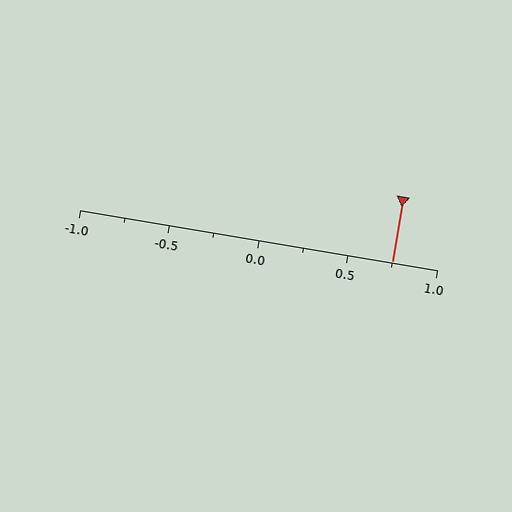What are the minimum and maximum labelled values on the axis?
The axis runs from -1.0 to 1.0.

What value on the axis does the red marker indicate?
The marker indicates approximately 0.75.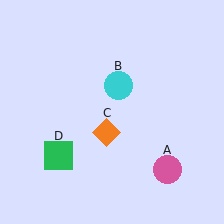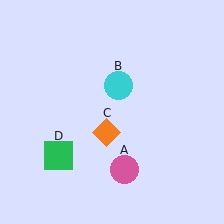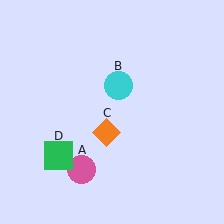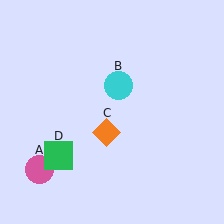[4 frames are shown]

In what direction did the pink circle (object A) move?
The pink circle (object A) moved left.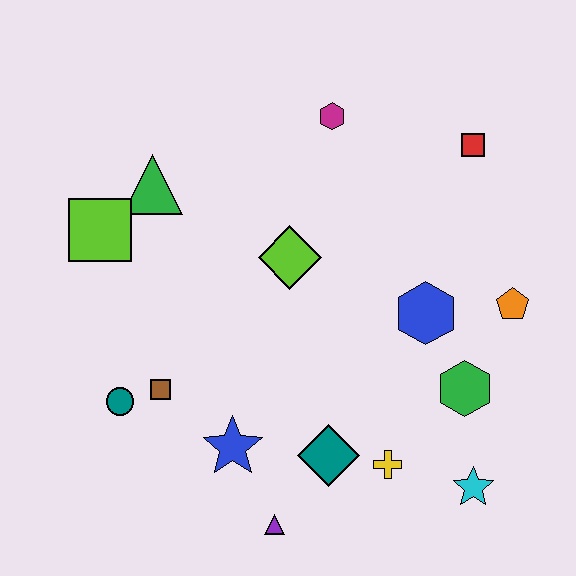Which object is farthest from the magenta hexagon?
The purple triangle is farthest from the magenta hexagon.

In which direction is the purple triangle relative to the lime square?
The purple triangle is below the lime square.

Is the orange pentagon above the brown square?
Yes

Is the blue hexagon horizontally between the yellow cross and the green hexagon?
Yes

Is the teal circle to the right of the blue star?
No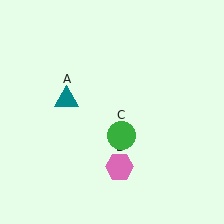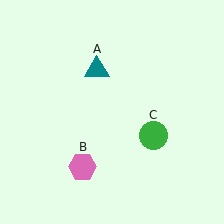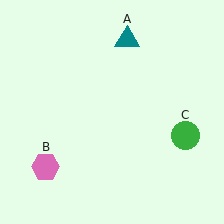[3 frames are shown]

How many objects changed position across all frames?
3 objects changed position: teal triangle (object A), pink hexagon (object B), green circle (object C).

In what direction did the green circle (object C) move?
The green circle (object C) moved right.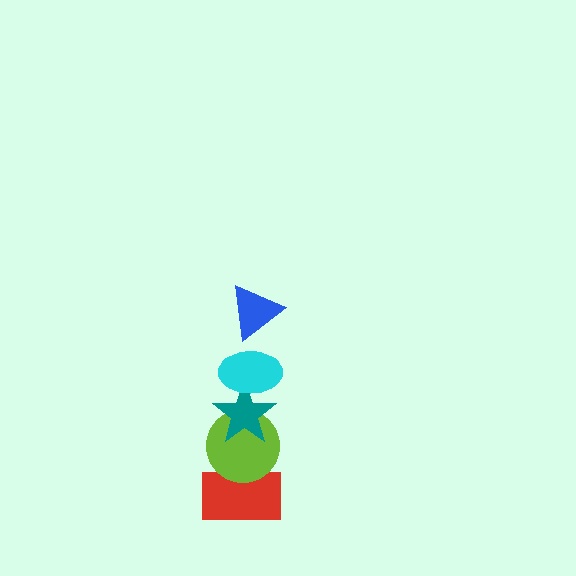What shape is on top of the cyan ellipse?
The blue triangle is on top of the cyan ellipse.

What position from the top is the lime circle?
The lime circle is 4th from the top.